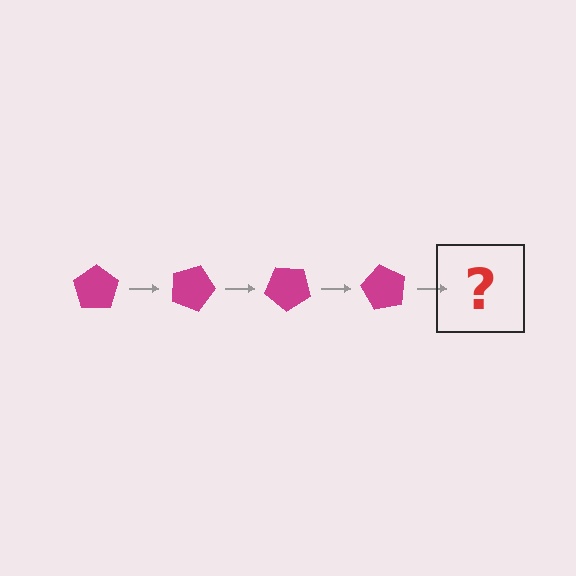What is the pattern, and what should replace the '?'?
The pattern is that the pentagon rotates 20 degrees each step. The '?' should be a magenta pentagon rotated 80 degrees.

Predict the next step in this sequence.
The next step is a magenta pentagon rotated 80 degrees.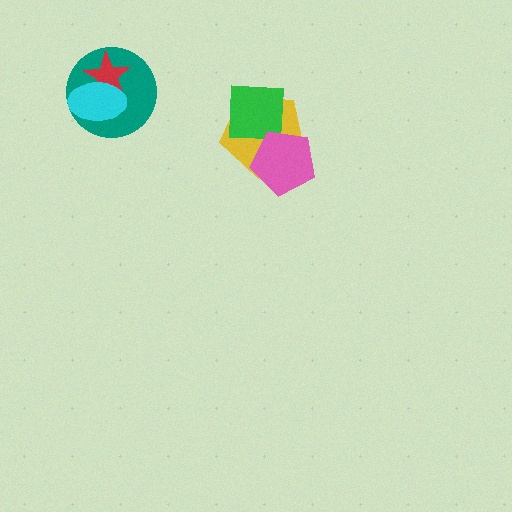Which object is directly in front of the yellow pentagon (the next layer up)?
The green square is directly in front of the yellow pentagon.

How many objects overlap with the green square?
2 objects overlap with the green square.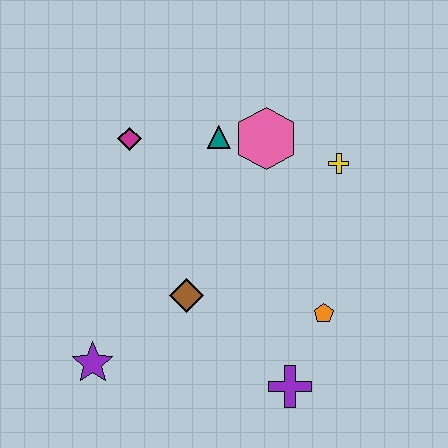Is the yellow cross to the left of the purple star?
No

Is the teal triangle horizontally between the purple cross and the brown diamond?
Yes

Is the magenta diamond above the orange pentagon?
Yes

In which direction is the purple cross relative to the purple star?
The purple cross is to the right of the purple star.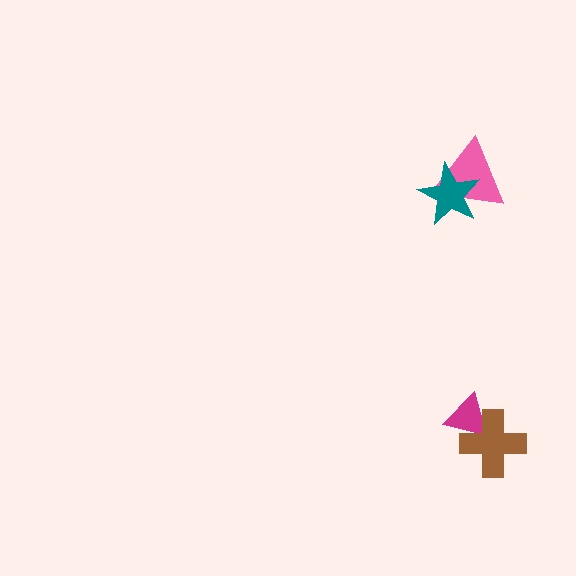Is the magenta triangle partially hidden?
Yes, it is partially covered by another shape.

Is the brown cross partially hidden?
No, no other shape covers it.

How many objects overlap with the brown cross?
1 object overlaps with the brown cross.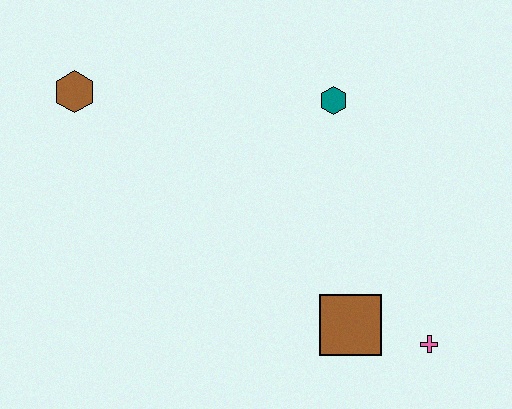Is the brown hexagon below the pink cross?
No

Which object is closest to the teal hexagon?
The brown square is closest to the teal hexagon.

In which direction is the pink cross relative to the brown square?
The pink cross is to the right of the brown square.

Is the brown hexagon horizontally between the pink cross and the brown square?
No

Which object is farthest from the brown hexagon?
The pink cross is farthest from the brown hexagon.